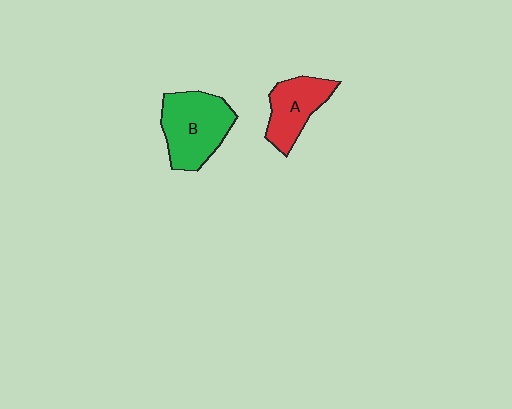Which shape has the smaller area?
Shape A (red).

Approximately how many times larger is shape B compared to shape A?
Approximately 1.4 times.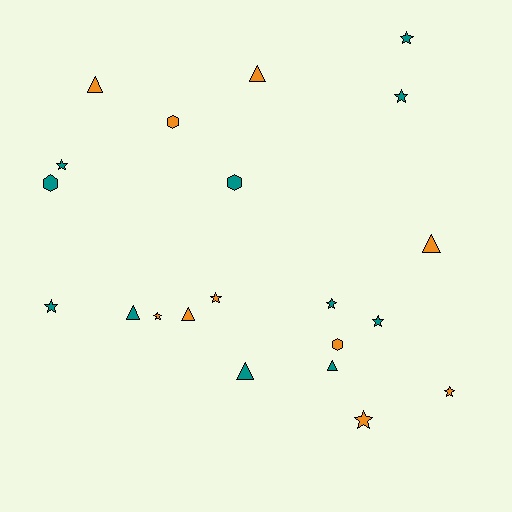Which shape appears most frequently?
Star, with 10 objects.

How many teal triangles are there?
There are 3 teal triangles.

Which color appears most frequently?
Teal, with 11 objects.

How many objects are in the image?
There are 21 objects.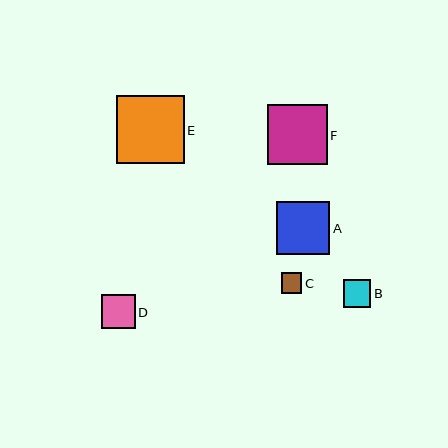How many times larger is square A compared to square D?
Square A is approximately 1.6 times the size of square D.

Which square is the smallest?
Square C is the smallest with a size of approximately 21 pixels.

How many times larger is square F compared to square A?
Square F is approximately 1.1 times the size of square A.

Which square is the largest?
Square E is the largest with a size of approximately 68 pixels.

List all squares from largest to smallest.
From largest to smallest: E, F, A, D, B, C.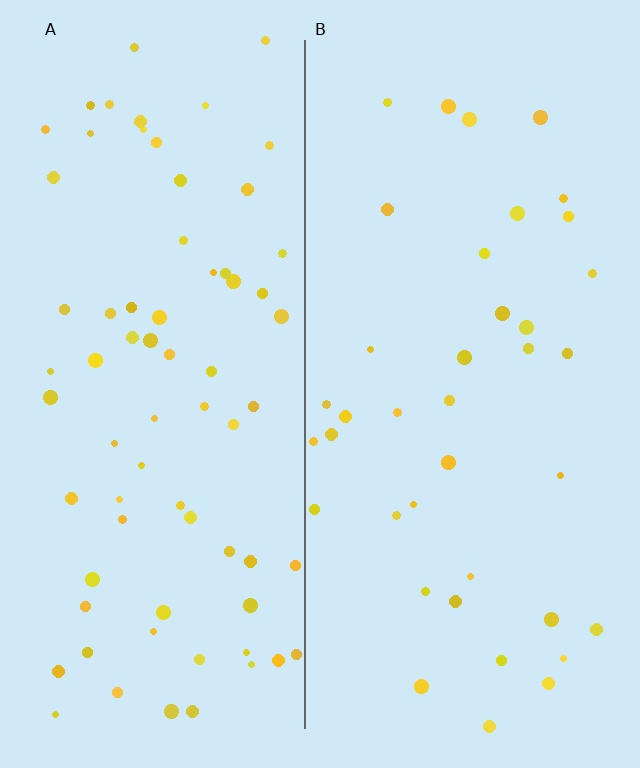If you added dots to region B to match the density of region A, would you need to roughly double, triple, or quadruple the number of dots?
Approximately double.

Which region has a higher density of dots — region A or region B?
A (the left).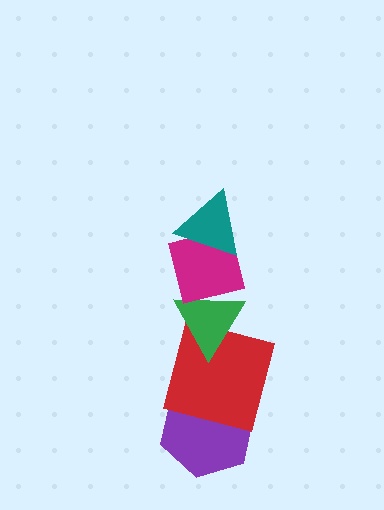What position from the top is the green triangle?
The green triangle is 3rd from the top.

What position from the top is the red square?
The red square is 4th from the top.